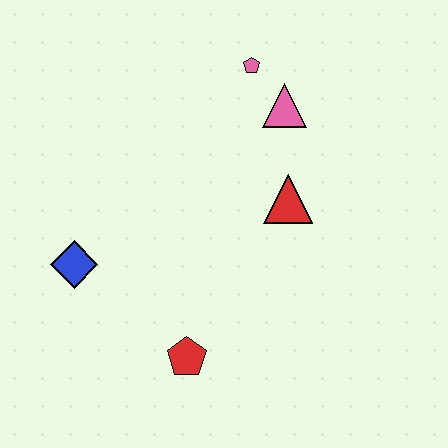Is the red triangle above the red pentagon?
Yes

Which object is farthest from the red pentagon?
The pink pentagon is farthest from the red pentagon.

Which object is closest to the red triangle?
The pink triangle is closest to the red triangle.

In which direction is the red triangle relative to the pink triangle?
The red triangle is below the pink triangle.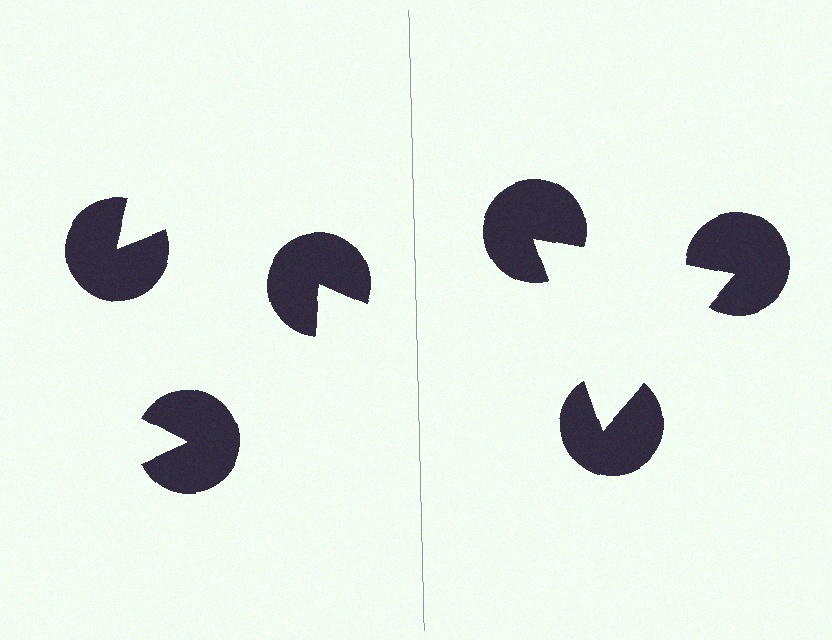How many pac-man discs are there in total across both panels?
6 — 3 on each side.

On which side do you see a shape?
An illusory triangle appears on the right side. On the left side the wedge cuts are rotated, so no coherent shape forms.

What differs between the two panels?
The pac-man discs are positioned identically on both sides; only the wedge orientations differ. On the right they align to a triangle; on the left they are misaligned.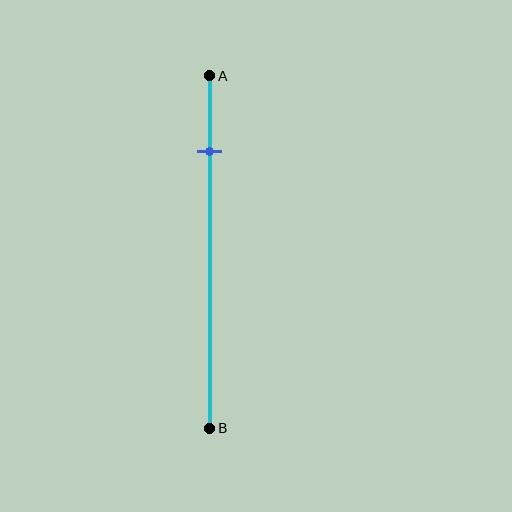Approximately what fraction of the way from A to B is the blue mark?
The blue mark is approximately 20% of the way from A to B.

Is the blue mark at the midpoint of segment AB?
No, the mark is at about 20% from A, not at the 50% midpoint.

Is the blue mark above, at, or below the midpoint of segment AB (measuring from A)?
The blue mark is above the midpoint of segment AB.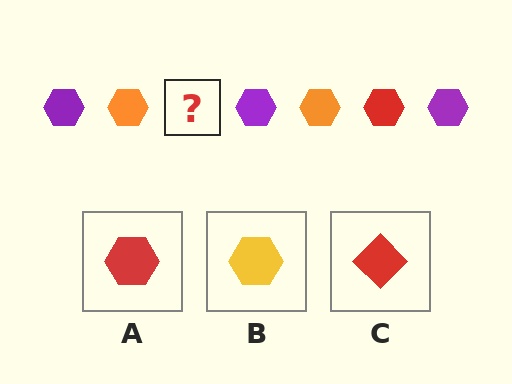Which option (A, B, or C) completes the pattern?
A.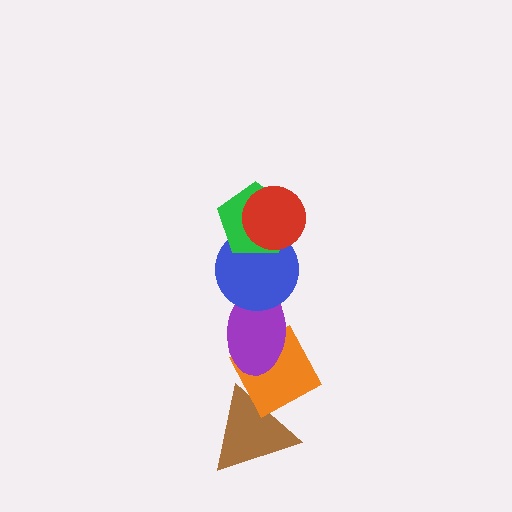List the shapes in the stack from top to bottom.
From top to bottom: the red circle, the green pentagon, the blue circle, the purple ellipse, the orange diamond, the brown triangle.